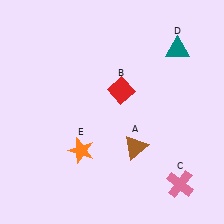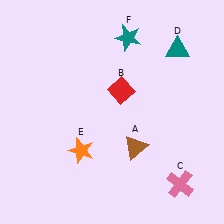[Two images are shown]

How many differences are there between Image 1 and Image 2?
There is 1 difference between the two images.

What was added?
A teal star (F) was added in Image 2.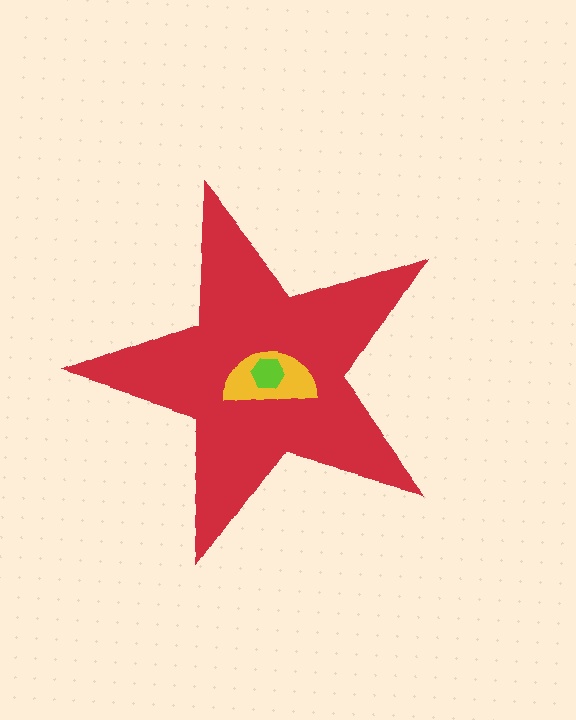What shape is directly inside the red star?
The yellow semicircle.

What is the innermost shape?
The lime hexagon.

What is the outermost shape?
The red star.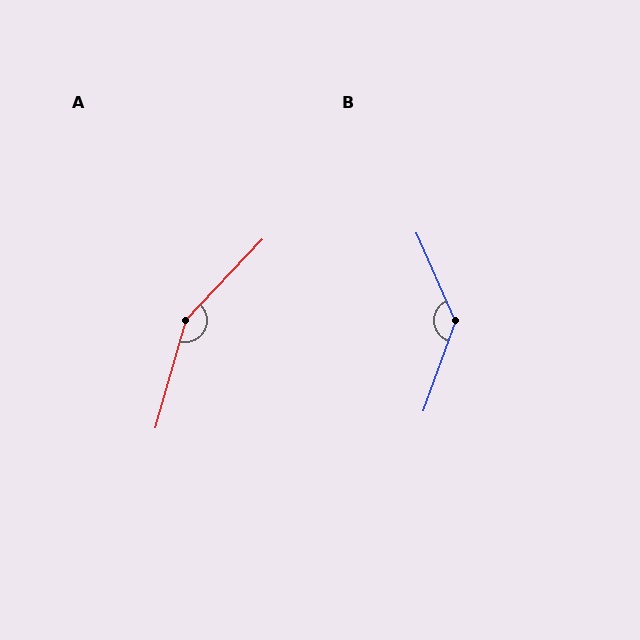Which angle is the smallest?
B, at approximately 136 degrees.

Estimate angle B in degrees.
Approximately 136 degrees.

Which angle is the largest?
A, at approximately 152 degrees.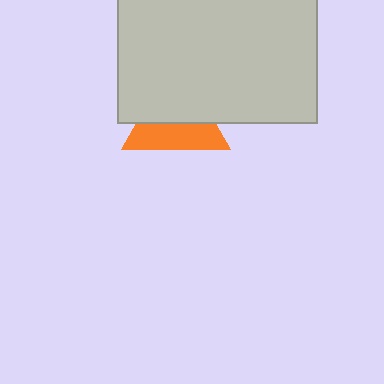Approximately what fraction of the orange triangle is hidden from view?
Roughly 53% of the orange triangle is hidden behind the light gray rectangle.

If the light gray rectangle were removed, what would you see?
You would see the complete orange triangle.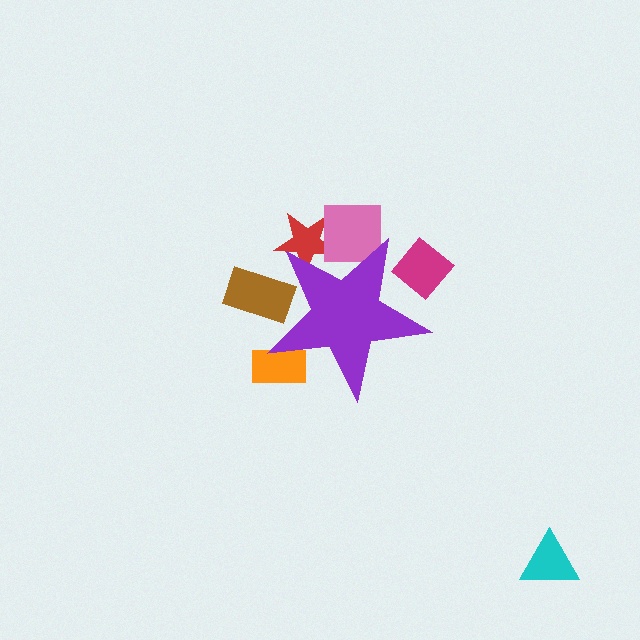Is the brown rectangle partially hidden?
Yes, the brown rectangle is partially hidden behind the purple star.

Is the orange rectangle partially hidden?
Yes, the orange rectangle is partially hidden behind the purple star.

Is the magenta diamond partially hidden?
Yes, the magenta diamond is partially hidden behind the purple star.